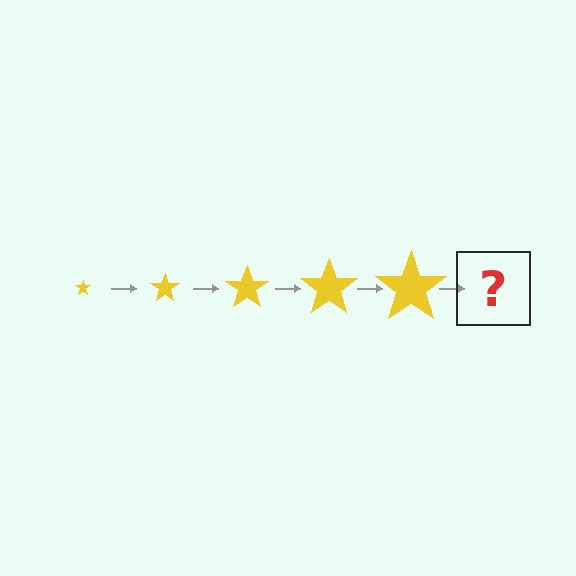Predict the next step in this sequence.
The next step is a yellow star, larger than the previous one.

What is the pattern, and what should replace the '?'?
The pattern is that the star gets progressively larger each step. The '?' should be a yellow star, larger than the previous one.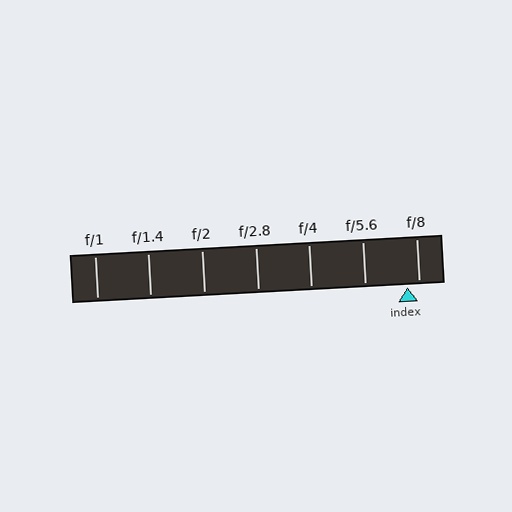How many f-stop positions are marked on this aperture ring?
There are 7 f-stop positions marked.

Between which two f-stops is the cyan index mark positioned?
The index mark is between f/5.6 and f/8.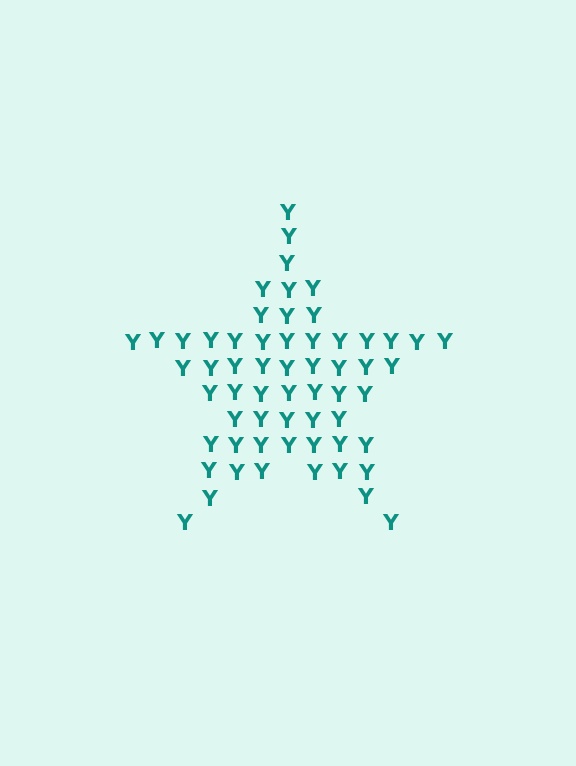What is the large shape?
The large shape is a star.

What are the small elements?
The small elements are letter Y's.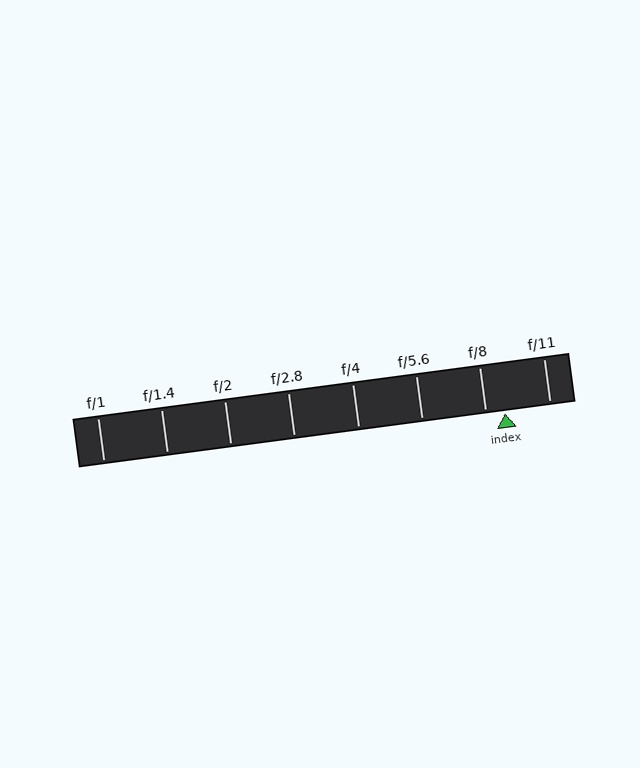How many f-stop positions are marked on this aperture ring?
There are 8 f-stop positions marked.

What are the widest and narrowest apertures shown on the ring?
The widest aperture shown is f/1 and the narrowest is f/11.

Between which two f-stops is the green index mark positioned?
The index mark is between f/8 and f/11.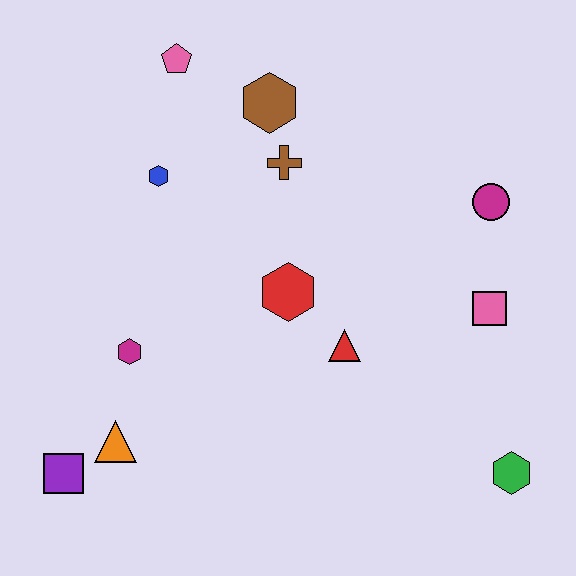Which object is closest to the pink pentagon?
The brown hexagon is closest to the pink pentagon.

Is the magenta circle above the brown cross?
No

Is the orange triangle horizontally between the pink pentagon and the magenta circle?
No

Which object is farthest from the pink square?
The purple square is farthest from the pink square.